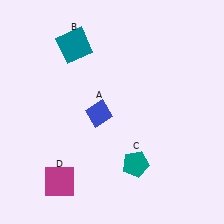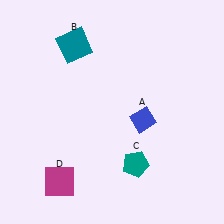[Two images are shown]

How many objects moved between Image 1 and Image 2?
1 object moved between the two images.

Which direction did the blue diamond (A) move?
The blue diamond (A) moved right.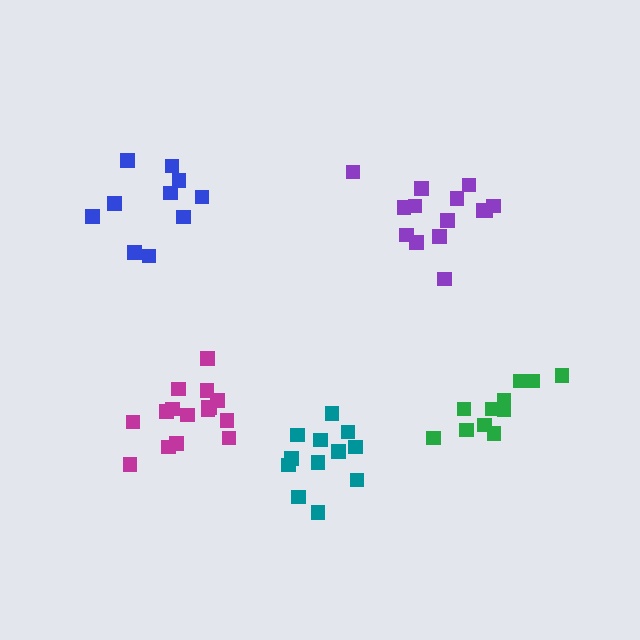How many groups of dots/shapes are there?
There are 5 groups.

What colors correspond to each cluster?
The clusters are colored: magenta, blue, purple, green, teal.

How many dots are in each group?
Group 1: 16 dots, Group 2: 10 dots, Group 3: 14 dots, Group 4: 11 dots, Group 5: 12 dots (63 total).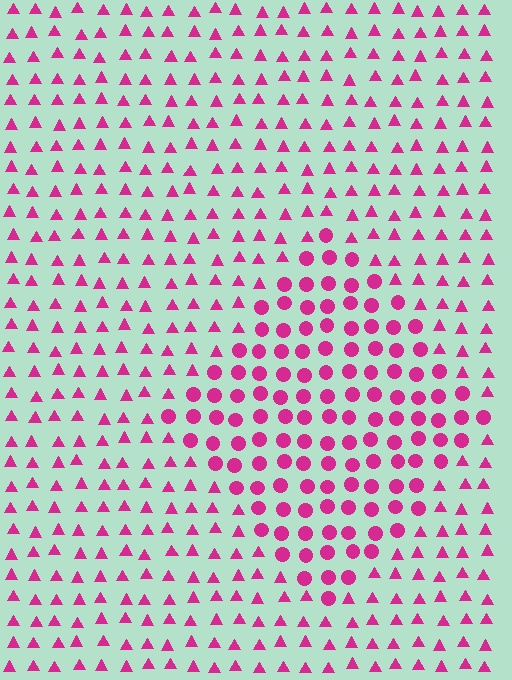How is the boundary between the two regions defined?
The boundary is defined by a change in element shape: circles inside vs. triangles outside. All elements share the same color and spacing.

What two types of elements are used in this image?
The image uses circles inside the diamond region and triangles outside it.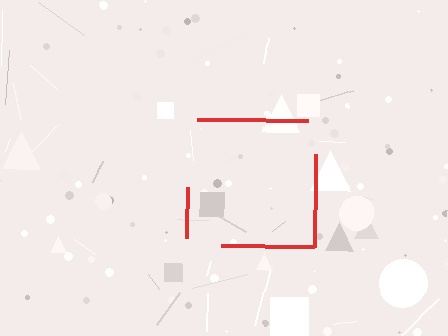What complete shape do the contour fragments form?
The contour fragments form a square.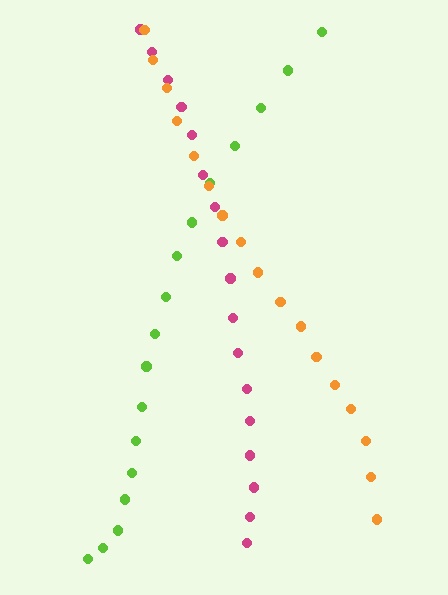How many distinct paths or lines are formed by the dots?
There are 3 distinct paths.